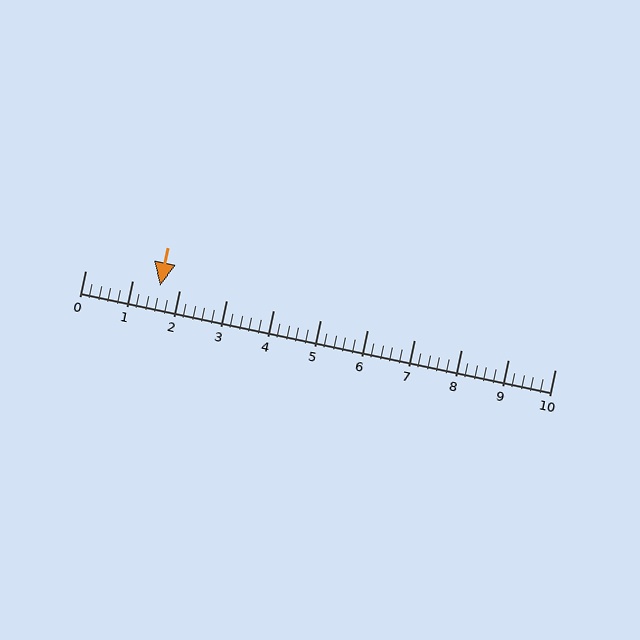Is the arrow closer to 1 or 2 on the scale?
The arrow is closer to 2.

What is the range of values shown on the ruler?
The ruler shows values from 0 to 10.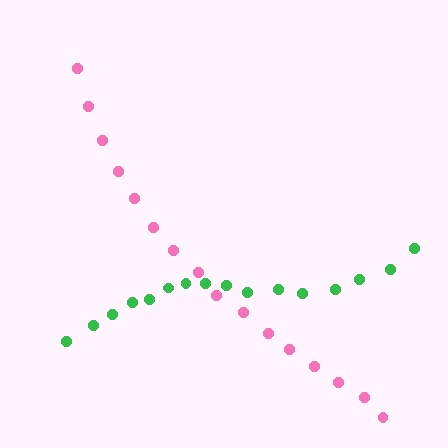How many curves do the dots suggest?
There are 2 distinct paths.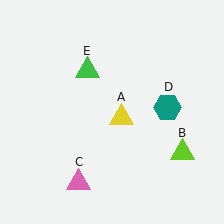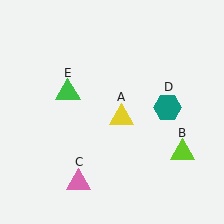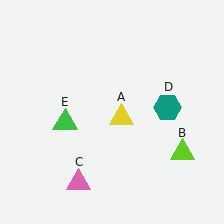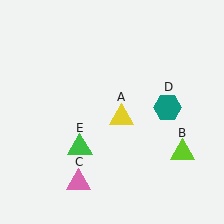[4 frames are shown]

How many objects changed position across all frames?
1 object changed position: green triangle (object E).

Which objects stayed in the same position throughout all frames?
Yellow triangle (object A) and lime triangle (object B) and pink triangle (object C) and teal hexagon (object D) remained stationary.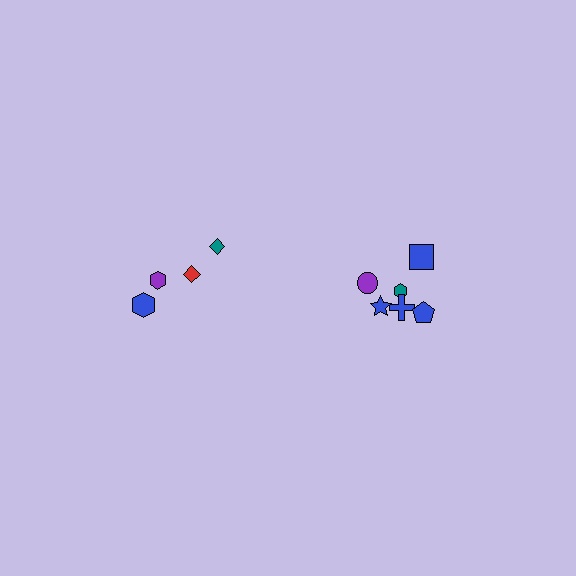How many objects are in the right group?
There are 6 objects.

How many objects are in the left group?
There are 4 objects.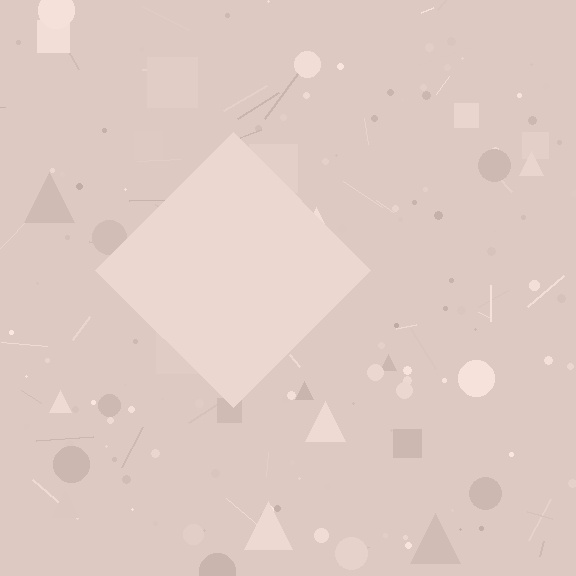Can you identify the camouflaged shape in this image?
The camouflaged shape is a diamond.